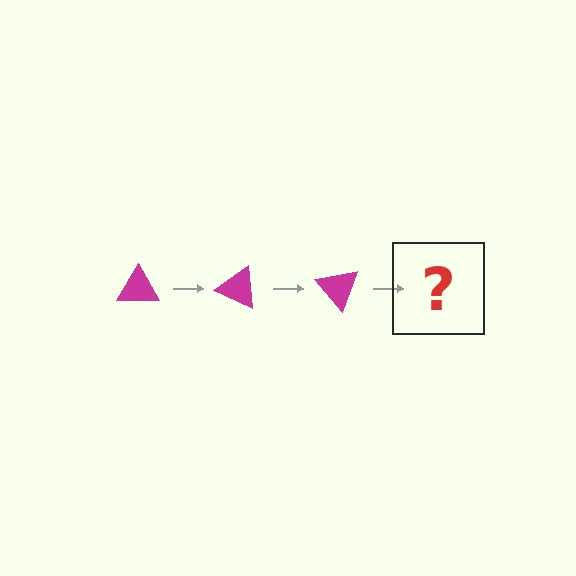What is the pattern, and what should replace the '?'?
The pattern is that the triangle rotates 25 degrees each step. The '?' should be a magenta triangle rotated 75 degrees.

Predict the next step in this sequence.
The next step is a magenta triangle rotated 75 degrees.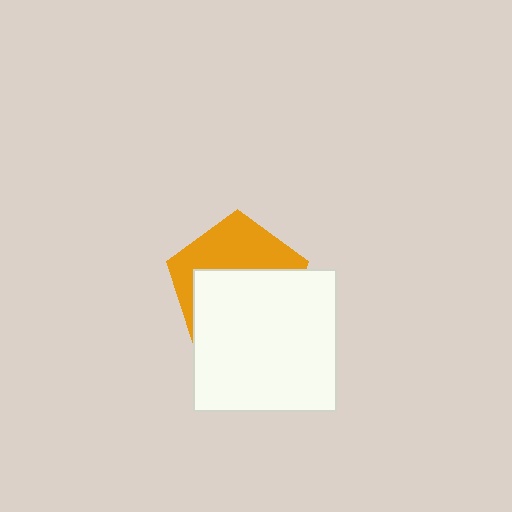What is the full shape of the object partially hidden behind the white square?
The partially hidden object is an orange pentagon.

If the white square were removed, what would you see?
You would see the complete orange pentagon.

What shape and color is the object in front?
The object in front is a white square.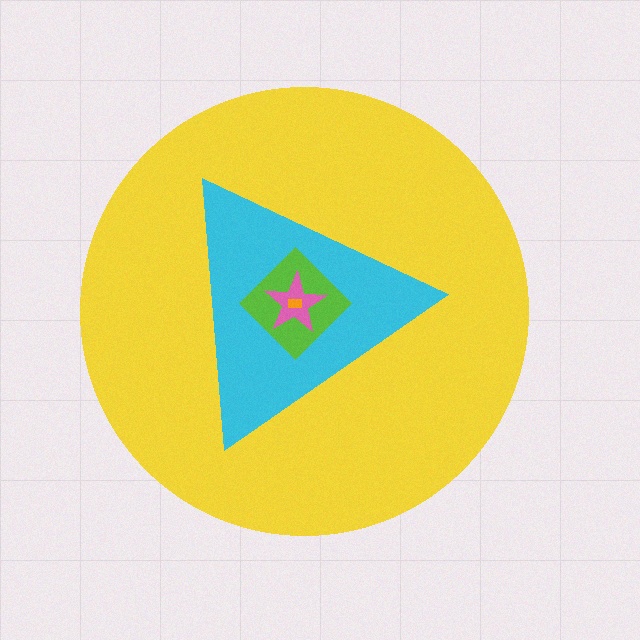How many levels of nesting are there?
5.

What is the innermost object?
The orange rectangle.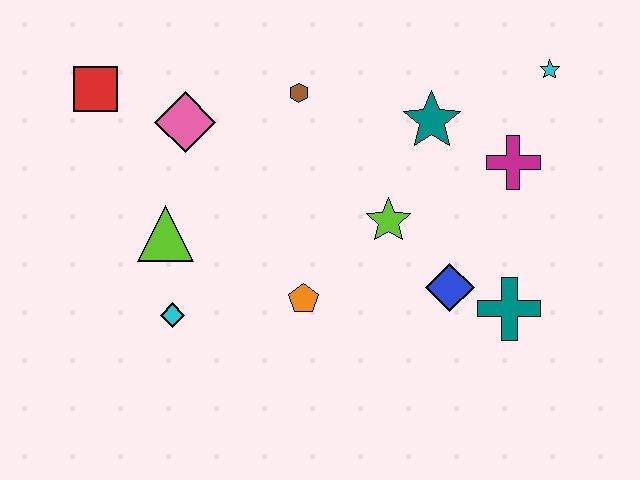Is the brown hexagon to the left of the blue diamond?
Yes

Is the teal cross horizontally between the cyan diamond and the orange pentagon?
No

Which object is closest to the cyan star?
The magenta cross is closest to the cyan star.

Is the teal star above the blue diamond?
Yes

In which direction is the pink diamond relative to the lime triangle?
The pink diamond is above the lime triangle.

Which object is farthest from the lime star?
The red square is farthest from the lime star.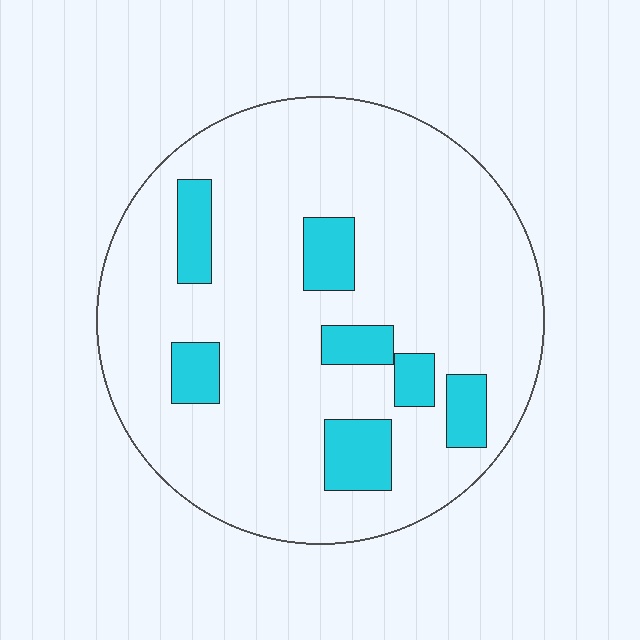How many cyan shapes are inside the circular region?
7.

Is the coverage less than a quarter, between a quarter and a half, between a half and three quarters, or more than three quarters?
Less than a quarter.